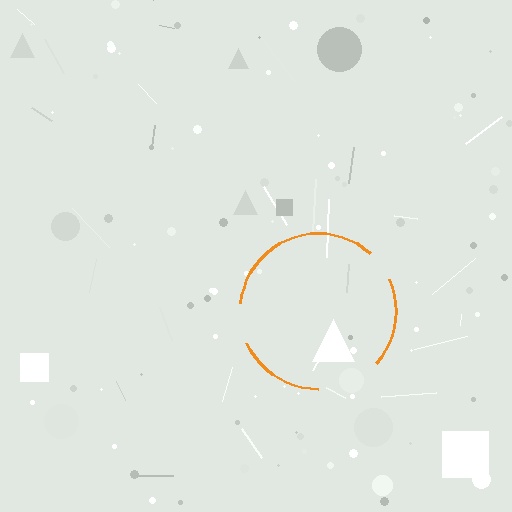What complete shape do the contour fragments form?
The contour fragments form a circle.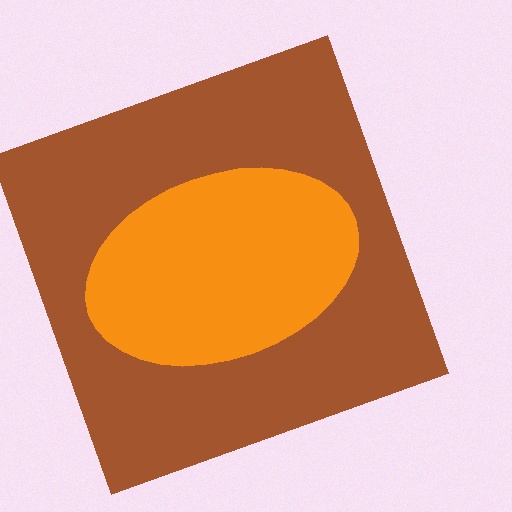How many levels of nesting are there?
2.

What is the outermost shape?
The brown square.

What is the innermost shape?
The orange ellipse.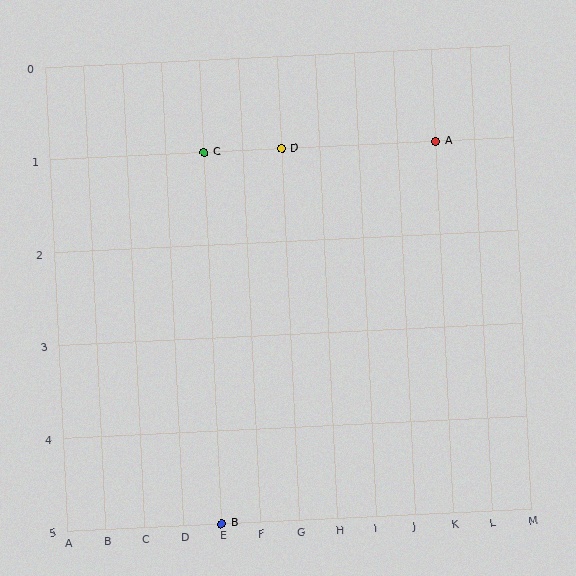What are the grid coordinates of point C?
Point C is at grid coordinates (E, 1).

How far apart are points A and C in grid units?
Points A and C are 6 columns apart.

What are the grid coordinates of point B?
Point B is at grid coordinates (E, 5).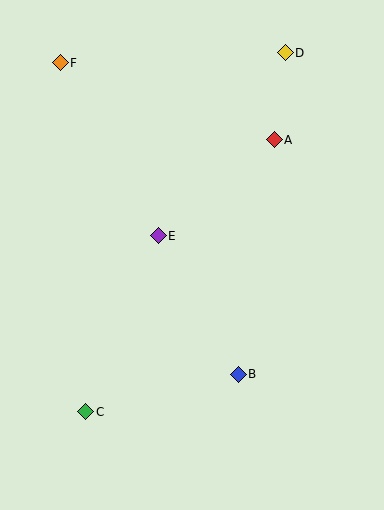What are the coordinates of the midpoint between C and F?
The midpoint between C and F is at (73, 237).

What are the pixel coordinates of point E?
Point E is at (158, 236).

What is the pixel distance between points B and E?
The distance between B and E is 160 pixels.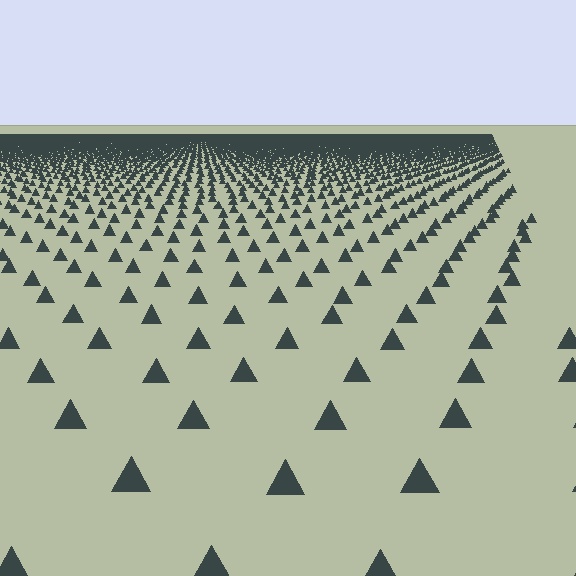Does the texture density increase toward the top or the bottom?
Density increases toward the top.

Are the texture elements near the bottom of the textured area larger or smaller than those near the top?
Larger. Near the bottom, elements are closer to the viewer and appear at a bigger on-screen size.